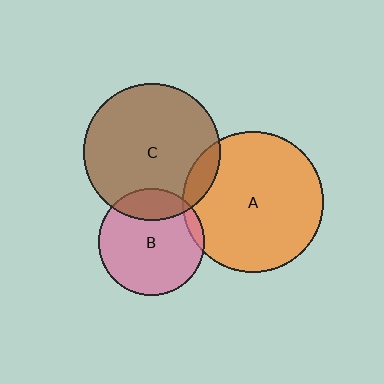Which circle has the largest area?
Circle A (orange).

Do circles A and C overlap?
Yes.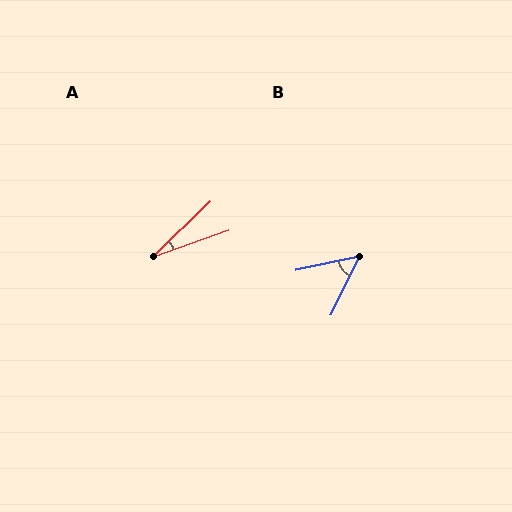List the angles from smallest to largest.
A (24°), B (53°).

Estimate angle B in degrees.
Approximately 53 degrees.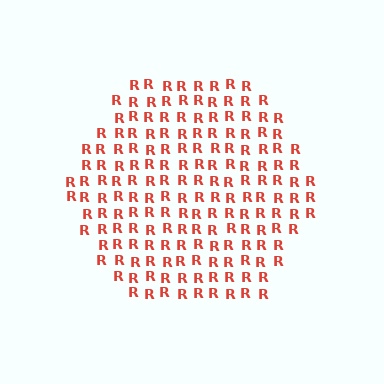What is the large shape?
The large shape is a hexagon.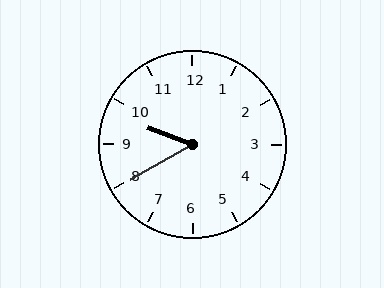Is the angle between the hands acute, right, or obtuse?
It is acute.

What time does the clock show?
9:40.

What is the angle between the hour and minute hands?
Approximately 50 degrees.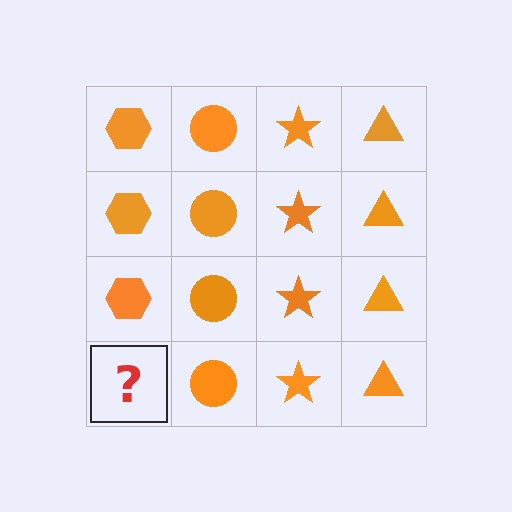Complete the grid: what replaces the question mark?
The question mark should be replaced with an orange hexagon.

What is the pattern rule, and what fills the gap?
The rule is that each column has a consistent shape. The gap should be filled with an orange hexagon.